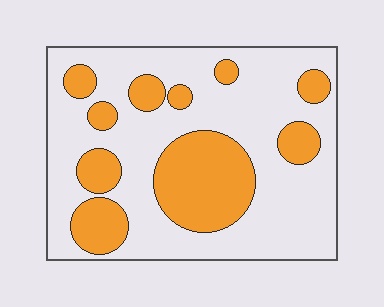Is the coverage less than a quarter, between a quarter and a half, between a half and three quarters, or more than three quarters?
Between a quarter and a half.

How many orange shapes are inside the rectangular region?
10.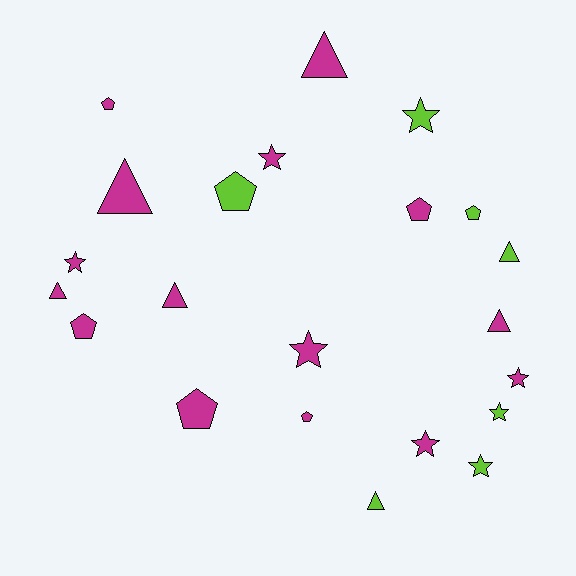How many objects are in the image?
There are 22 objects.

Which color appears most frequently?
Magenta, with 15 objects.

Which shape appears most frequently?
Star, with 8 objects.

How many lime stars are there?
There are 3 lime stars.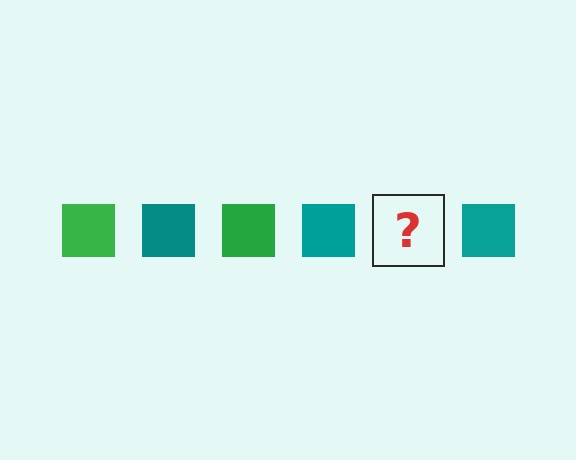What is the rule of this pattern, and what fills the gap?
The rule is that the pattern cycles through green, teal squares. The gap should be filled with a green square.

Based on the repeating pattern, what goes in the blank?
The blank should be a green square.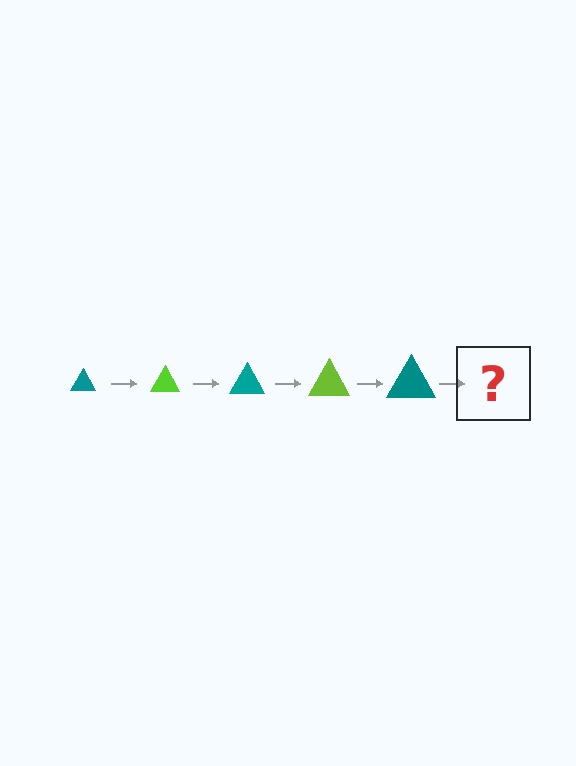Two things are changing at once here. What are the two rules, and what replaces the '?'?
The two rules are that the triangle grows larger each step and the color cycles through teal and lime. The '?' should be a lime triangle, larger than the previous one.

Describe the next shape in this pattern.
It should be a lime triangle, larger than the previous one.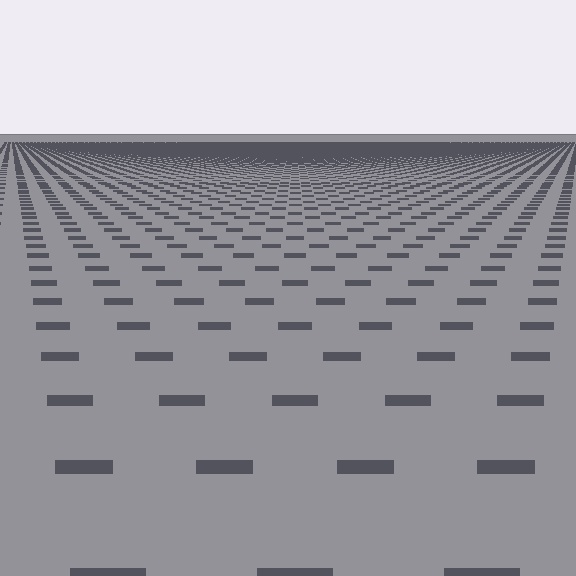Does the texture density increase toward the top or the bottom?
Density increases toward the top.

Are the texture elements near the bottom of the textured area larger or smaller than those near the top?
Larger. Near the bottom, elements are closer to the viewer and appear at a bigger on-screen size.